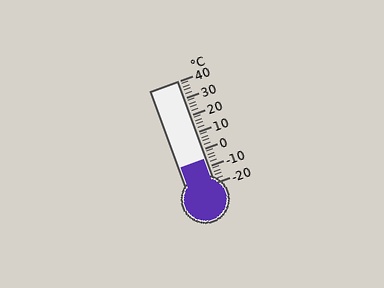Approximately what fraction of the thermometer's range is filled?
The thermometer is filled to approximately 25% of its range.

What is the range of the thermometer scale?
The thermometer scale ranges from -20°C to 40°C.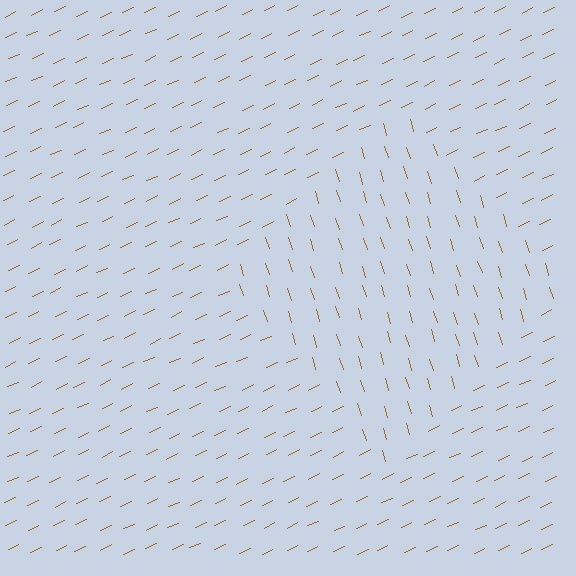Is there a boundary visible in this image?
Yes, there is a texture boundary formed by a change in line orientation.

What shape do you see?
I see a diamond.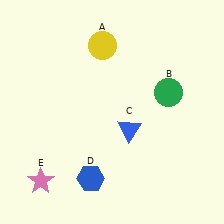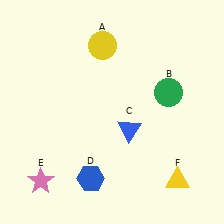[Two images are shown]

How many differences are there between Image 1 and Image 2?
There is 1 difference between the two images.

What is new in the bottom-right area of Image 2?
A yellow triangle (F) was added in the bottom-right area of Image 2.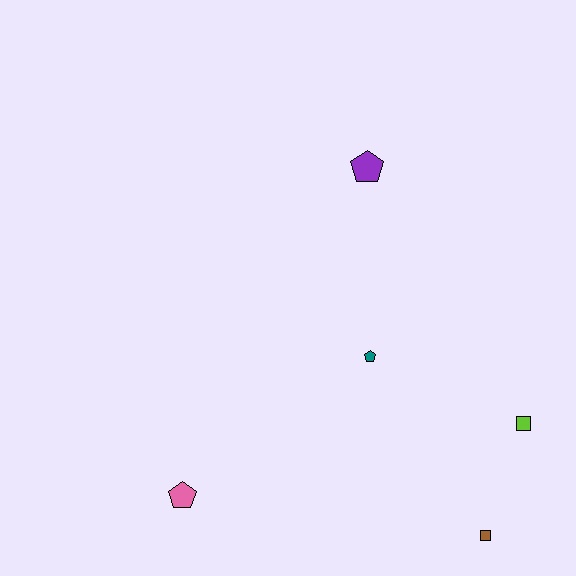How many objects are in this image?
There are 5 objects.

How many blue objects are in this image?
There are no blue objects.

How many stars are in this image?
There are no stars.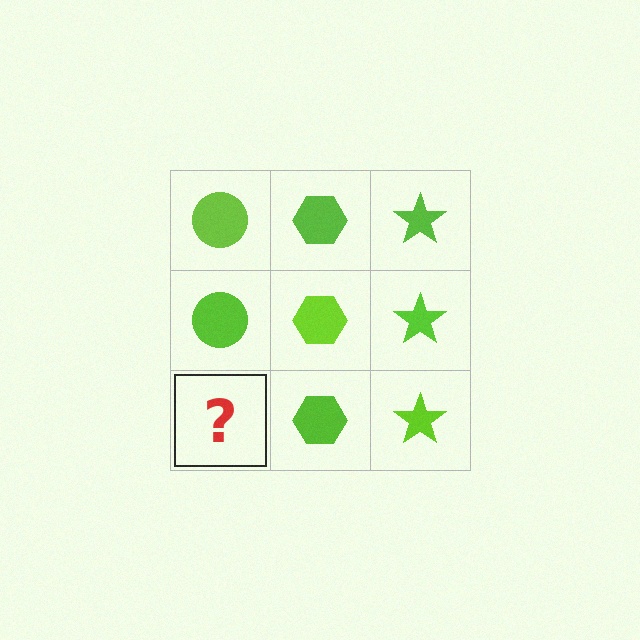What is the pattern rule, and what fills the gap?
The rule is that each column has a consistent shape. The gap should be filled with a lime circle.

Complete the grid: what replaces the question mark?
The question mark should be replaced with a lime circle.